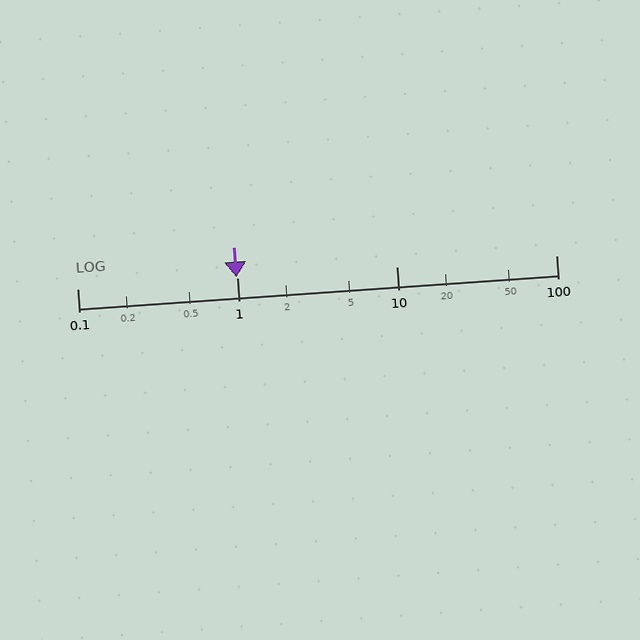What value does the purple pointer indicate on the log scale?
The pointer indicates approximately 0.99.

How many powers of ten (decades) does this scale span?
The scale spans 3 decades, from 0.1 to 100.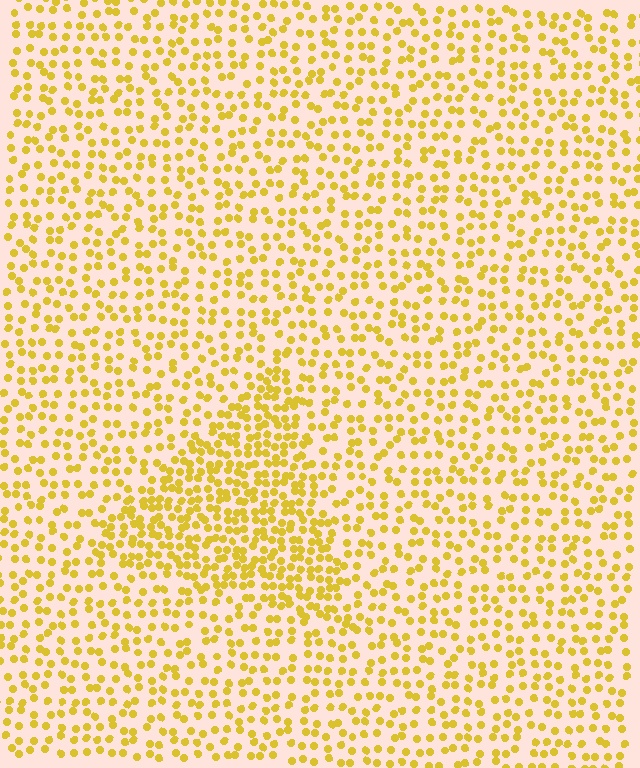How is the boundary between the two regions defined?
The boundary is defined by a change in element density (approximately 1.8x ratio). All elements are the same color, size, and shape.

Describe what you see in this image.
The image contains small yellow elements arranged at two different densities. A triangle-shaped region is visible where the elements are more densely packed than the surrounding area.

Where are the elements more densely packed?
The elements are more densely packed inside the triangle boundary.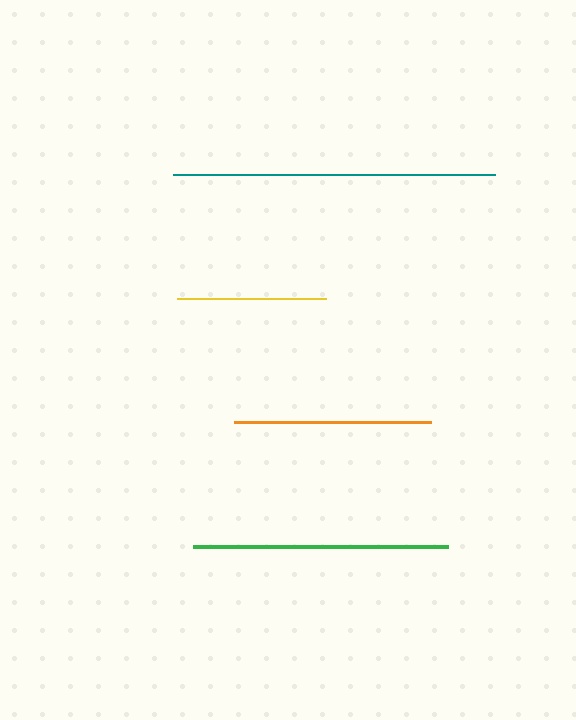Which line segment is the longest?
The teal line is the longest at approximately 321 pixels.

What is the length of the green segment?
The green segment is approximately 254 pixels long.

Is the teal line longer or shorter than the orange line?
The teal line is longer than the orange line.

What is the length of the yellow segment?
The yellow segment is approximately 149 pixels long.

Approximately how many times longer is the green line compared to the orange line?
The green line is approximately 1.3 times the length of the orange line.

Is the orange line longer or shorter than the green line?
The green line is longer than the orange line.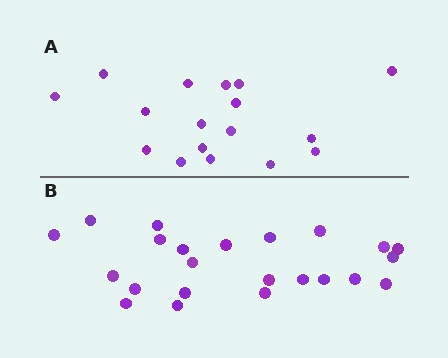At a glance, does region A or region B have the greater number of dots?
Region B (the bottom region) has more dots.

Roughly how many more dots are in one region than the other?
Region B has about 6 more dots than region A.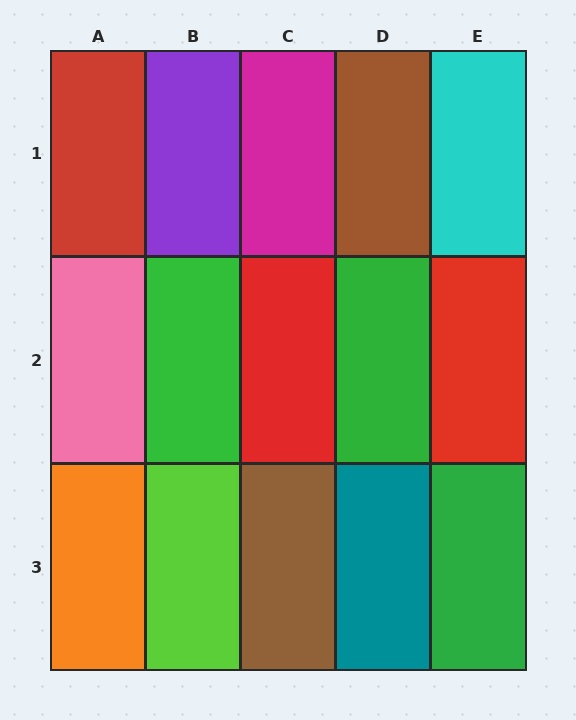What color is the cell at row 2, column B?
Green.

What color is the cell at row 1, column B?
Purple.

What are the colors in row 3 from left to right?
Orange, lime, brown, teal, green.